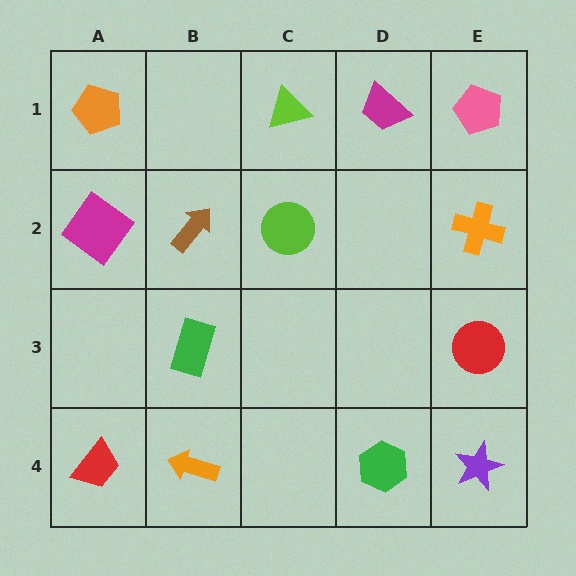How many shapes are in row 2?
4 shapes.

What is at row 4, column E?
A purple star.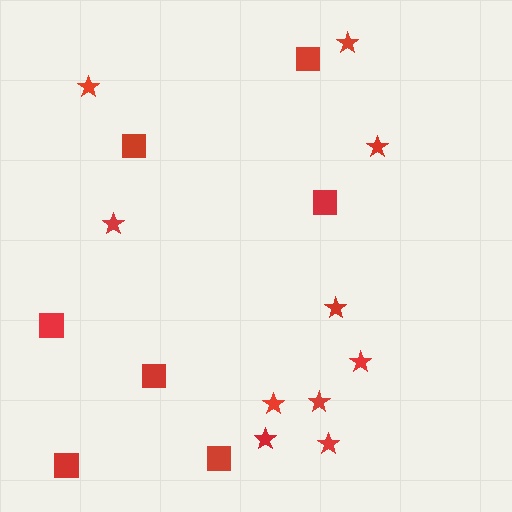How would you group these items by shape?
There are 2 groups: one group of squares (7) and one group of stars (10).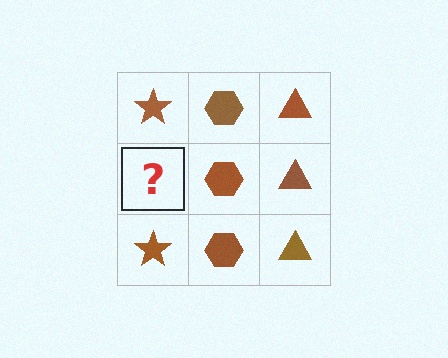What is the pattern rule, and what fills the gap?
The rule is that each column has a consistent shape. The gap should be filled with a brown star.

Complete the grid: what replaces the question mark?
The question mark should be replaced with a brown star.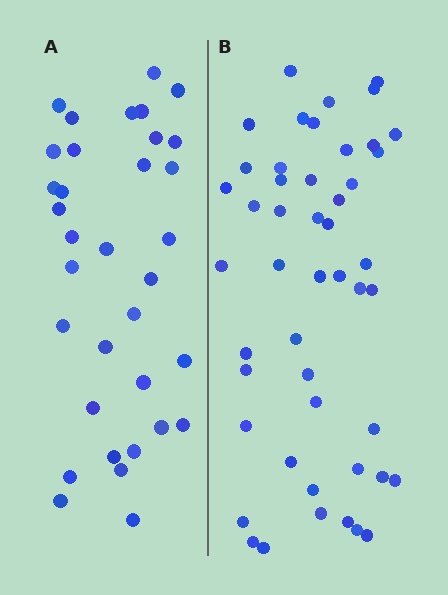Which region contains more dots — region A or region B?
Region B (the right region) has more dots.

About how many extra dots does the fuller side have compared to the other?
Region B has approximately 15 more dots than region A.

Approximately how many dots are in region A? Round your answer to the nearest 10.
About 30 dots. (The exact count is 34, which rounds to 30.)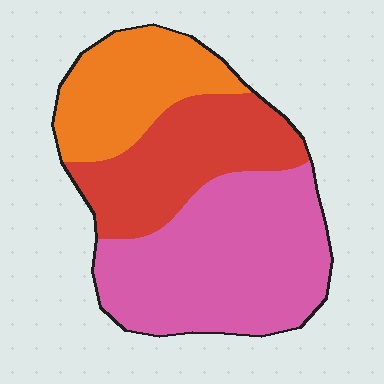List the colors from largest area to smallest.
From largest to smallest: pink, red, orange.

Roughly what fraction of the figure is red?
Red covers roughly 30% of the figure.